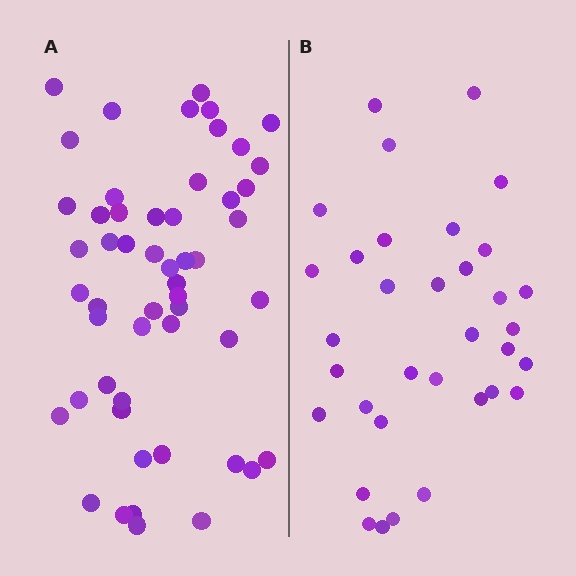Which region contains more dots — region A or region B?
Region A (the left region) has more dots.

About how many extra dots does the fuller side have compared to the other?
Region A has approximately 20 more dots than region B.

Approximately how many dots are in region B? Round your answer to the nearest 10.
About 30 dots. (The exact count is 34, which rounds to 30.)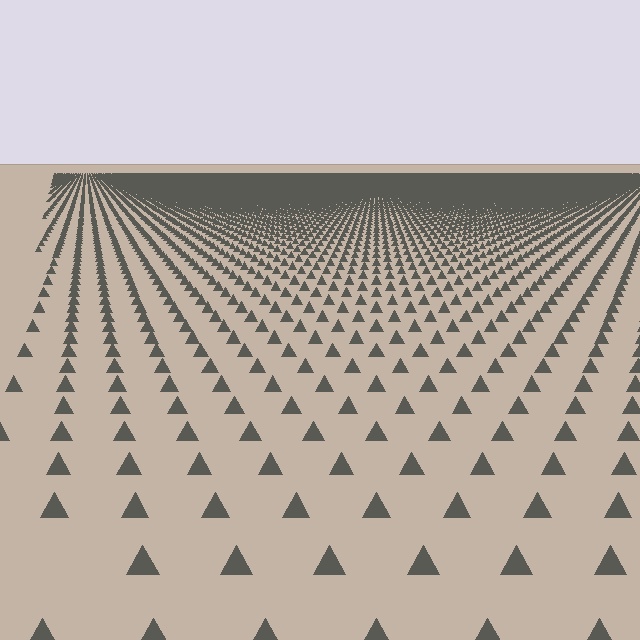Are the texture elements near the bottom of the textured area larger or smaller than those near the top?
Larger. Near the bottom, elements are closer to the viewer and appear at a bigger on-screen size.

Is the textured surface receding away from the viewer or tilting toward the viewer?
The surface is receding away from the viewer. Texture elements get smaller and denser toward the top.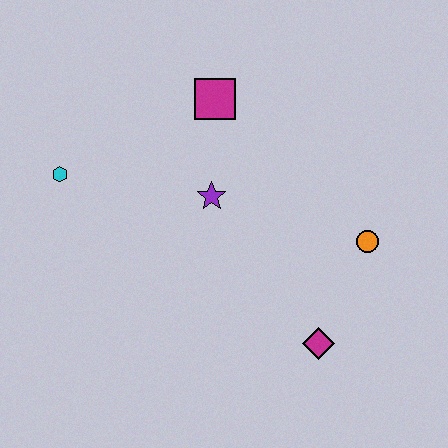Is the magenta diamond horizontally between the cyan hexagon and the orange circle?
Yes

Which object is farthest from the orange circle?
The cyan hexagon is farthest from the orange circle.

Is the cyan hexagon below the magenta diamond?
No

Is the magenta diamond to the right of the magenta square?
Yes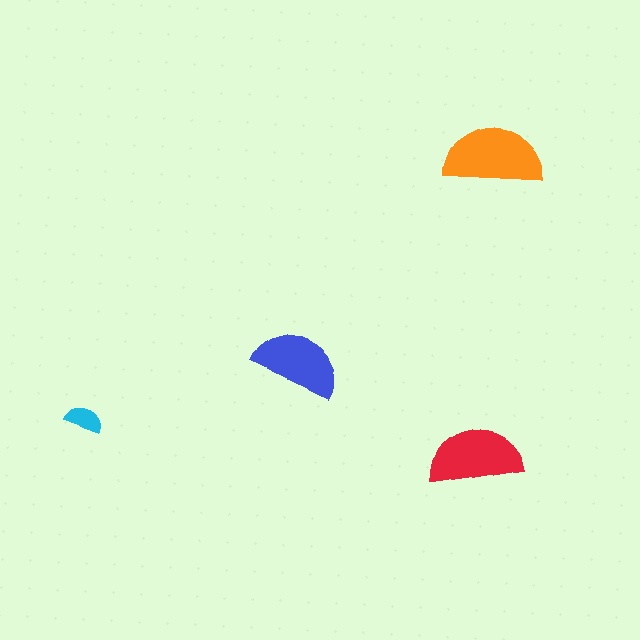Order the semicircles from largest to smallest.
the orange one, the red one, the blue one, the cyan one.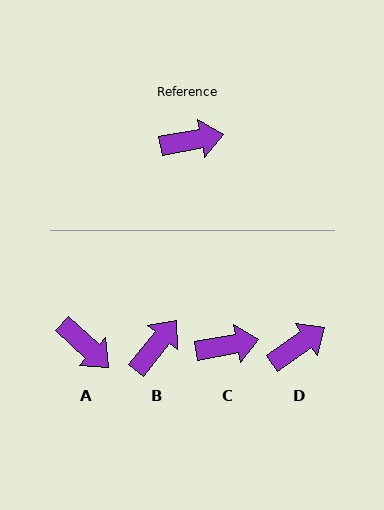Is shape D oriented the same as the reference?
No, it is off by about 24 degrees.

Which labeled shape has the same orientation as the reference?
C.